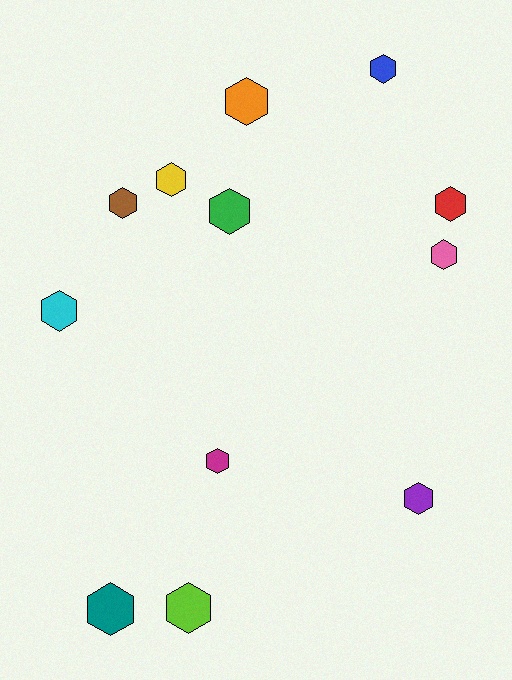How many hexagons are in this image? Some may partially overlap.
There are 12 hexagons.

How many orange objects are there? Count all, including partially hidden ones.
There is 1 orange object.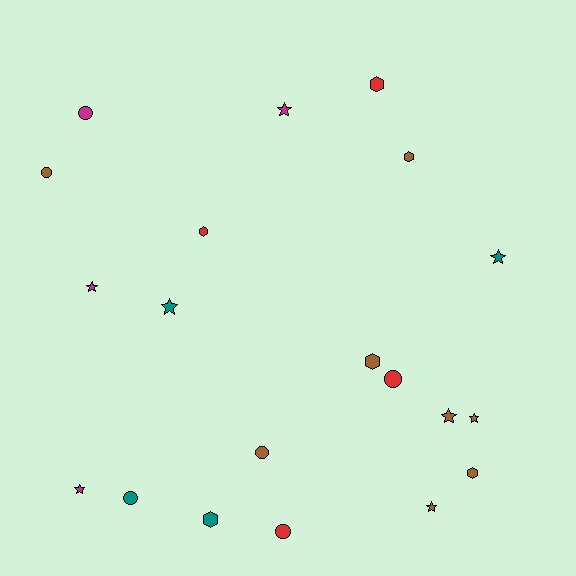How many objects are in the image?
There are 20 objects.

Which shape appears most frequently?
Star, with 8 objects.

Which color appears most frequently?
Brown, with 8 objects.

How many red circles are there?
There are 2 red circles.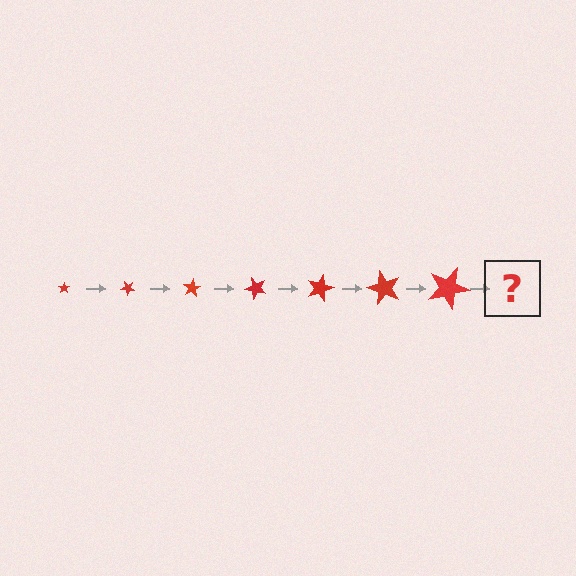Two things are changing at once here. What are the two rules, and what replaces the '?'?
The two rules are that the star grows larger each step and it rotates 40 degrees each step. The '?' should be a star, larger than the previous one and rotated 280 degrees from the start.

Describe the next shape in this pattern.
It should be a star, larger than the previous one and rotated 280 degrees from the start.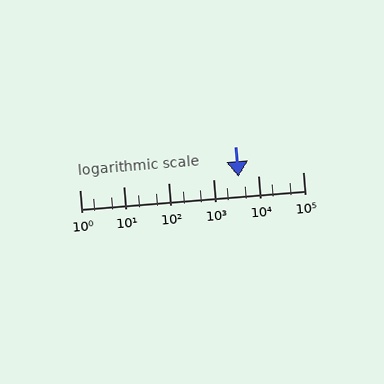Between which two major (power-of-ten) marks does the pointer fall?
The pointer is between 1000 and 10000.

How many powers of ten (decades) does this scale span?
The scale spans 5 decades, from 1 to 100000.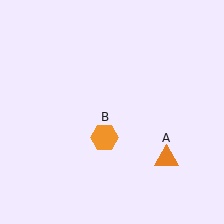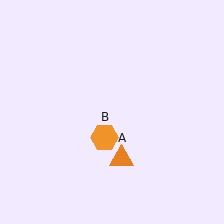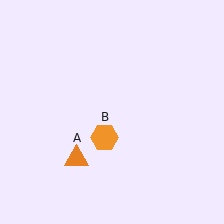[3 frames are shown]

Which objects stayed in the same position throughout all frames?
Orange hexagon (object B) remained stationary.